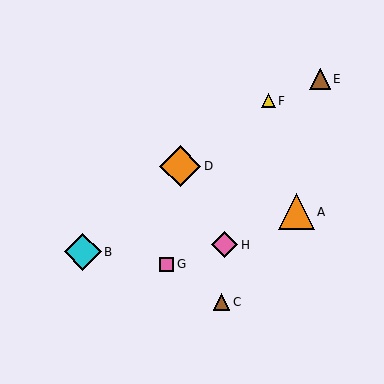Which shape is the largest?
The orange diamond (labeled D) is the largest.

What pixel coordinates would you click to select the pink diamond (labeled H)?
Click at (225, 245) to select the pink diamond H.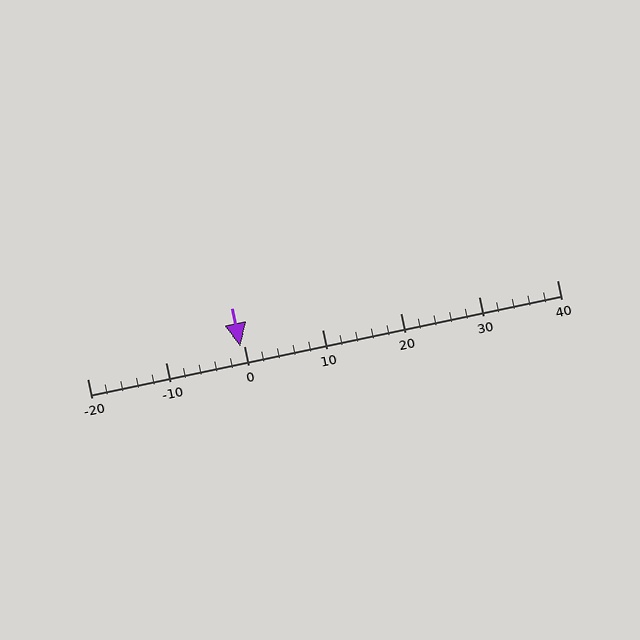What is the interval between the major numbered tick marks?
The major tick marks are spaced 10 units apart.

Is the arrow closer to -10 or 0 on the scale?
The arrow is closer to 0.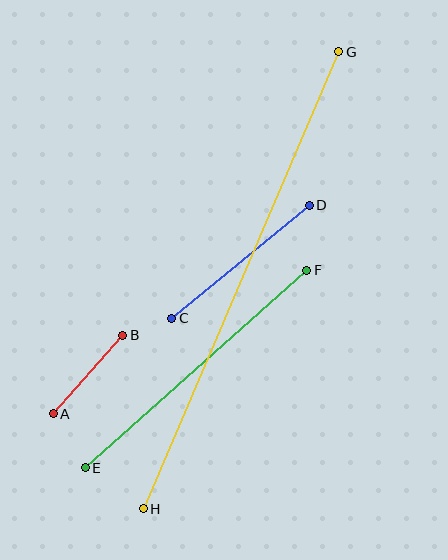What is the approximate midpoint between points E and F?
The midpoint is at approximately (196, 369) pixels.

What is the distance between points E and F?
The distance is approximately 297 pixels.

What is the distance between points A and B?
The distance is approximately 105 pixels.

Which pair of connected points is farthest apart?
Points G and H are farthest apart.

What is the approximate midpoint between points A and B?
The midpoint is at approximately (88, 375) pixels.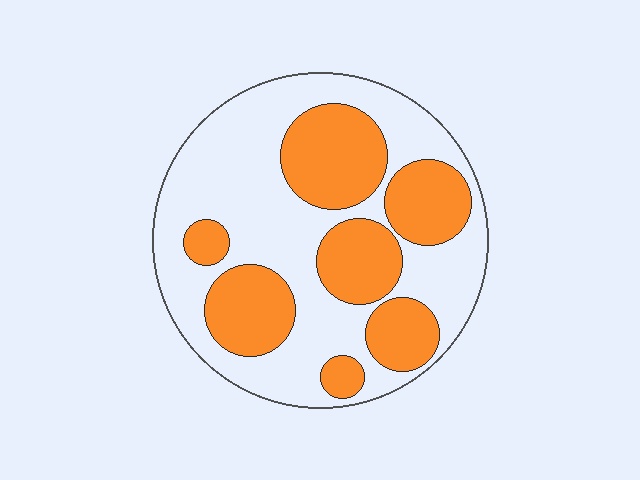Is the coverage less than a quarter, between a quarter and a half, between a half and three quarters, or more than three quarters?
Between a quarter and a half.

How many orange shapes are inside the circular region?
7.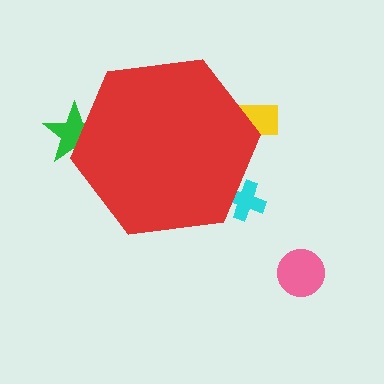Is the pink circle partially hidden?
No, the pink circle is fully visible.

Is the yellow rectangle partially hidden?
Yes, the yellow rectangle is partially hidden behind the red hexagon.